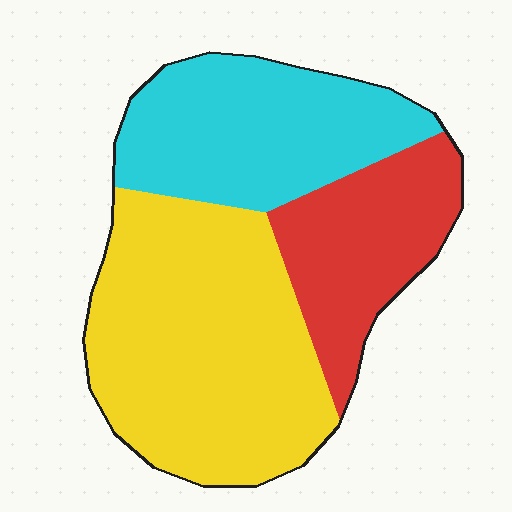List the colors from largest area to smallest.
From largest to smallest: yellow, cyan, red.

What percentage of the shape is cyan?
Cyan covers roughly 30% of the shape.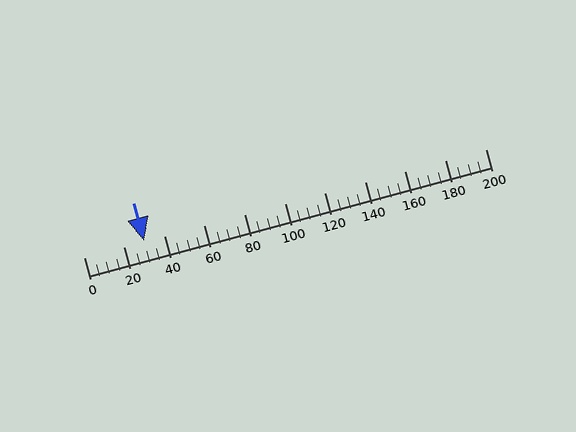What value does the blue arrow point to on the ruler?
The blue arrow points to approximately 30.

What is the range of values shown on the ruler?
The ruler shows values from 0 to 200.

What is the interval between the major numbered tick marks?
The major tick marks are spaced 20 units apart.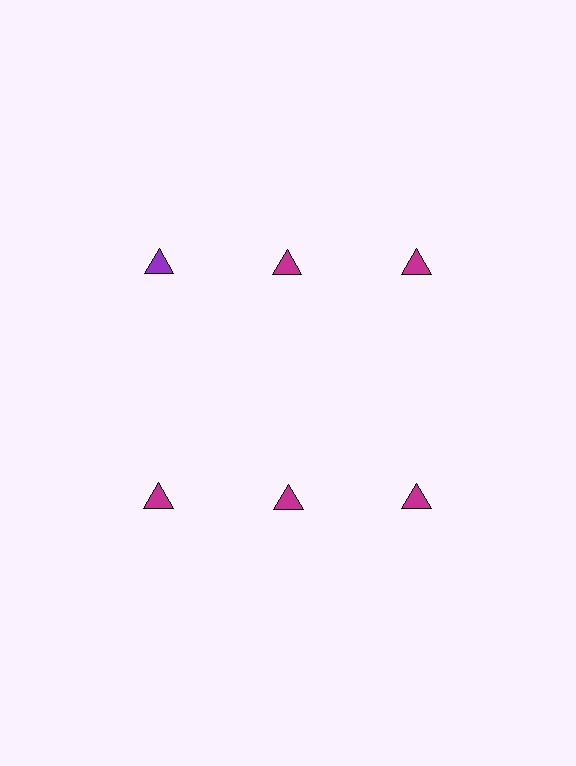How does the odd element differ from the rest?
It has a different color: purple instead of magenta.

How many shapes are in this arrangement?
There are 6 shapes arranged in a grid pattern.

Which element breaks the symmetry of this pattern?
The purple triangle in the top row, leftmost column breaks the symmetry. All other shapes are magenta triangles.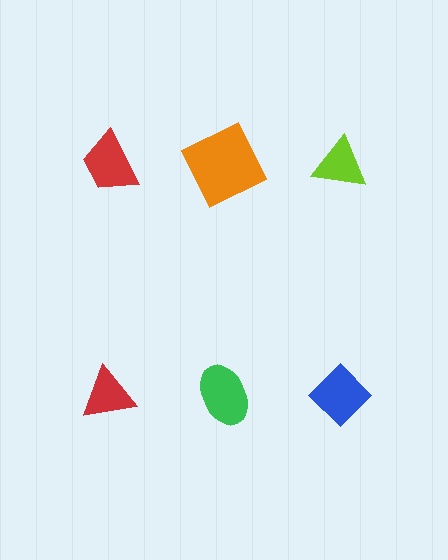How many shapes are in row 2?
3 shapes.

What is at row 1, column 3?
A lime triangle.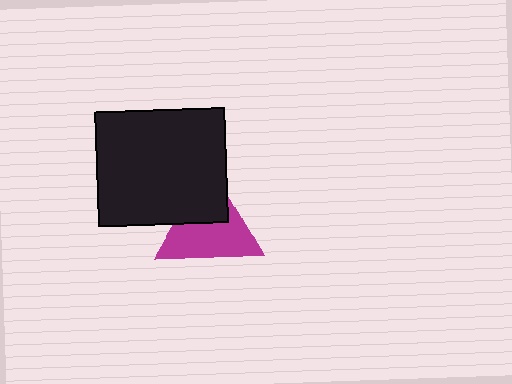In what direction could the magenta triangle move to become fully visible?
The magenta triangle could move toward the lower-right. That would shift it out from behind the black rectangle entirely.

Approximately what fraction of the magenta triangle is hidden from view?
Roughly 38% of the magenta triangle is hidden behind the black rectangle.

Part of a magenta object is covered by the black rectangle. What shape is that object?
It is a triangle.